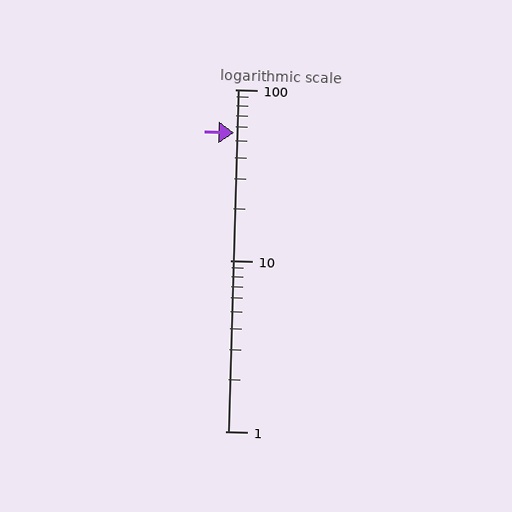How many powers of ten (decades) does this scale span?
The scale spans 2 decades, from 1 to 100.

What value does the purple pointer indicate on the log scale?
The pointer indicates approximately 56.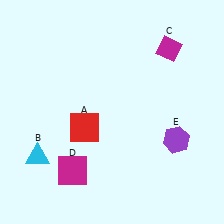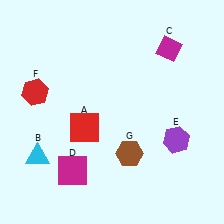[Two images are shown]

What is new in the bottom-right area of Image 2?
A brown hexagon (G) was added in the bottom-right area of Image 2.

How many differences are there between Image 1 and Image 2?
There are 2 differences between the two images.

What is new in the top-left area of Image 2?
A red hexagon (F) was added in the top-left area of Image 2.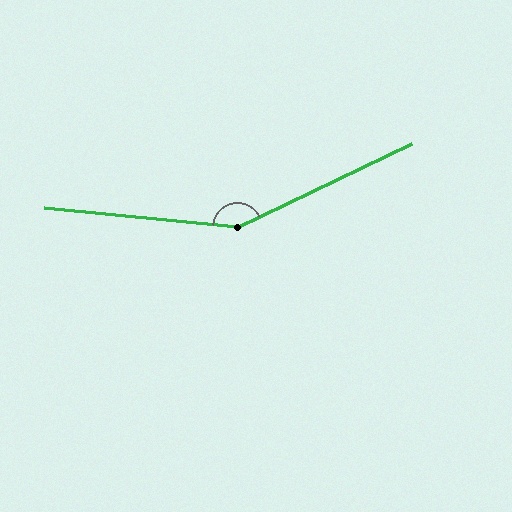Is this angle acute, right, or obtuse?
It is obtuse.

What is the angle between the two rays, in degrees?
Approximately 148 degrees.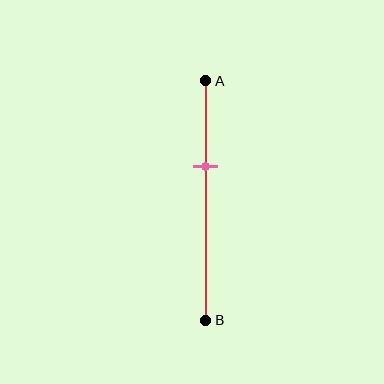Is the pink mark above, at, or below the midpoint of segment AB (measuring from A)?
The pink mark is above the midpoint of segment AB.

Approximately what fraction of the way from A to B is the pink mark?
The pink mark is approximately 35% of the way from A to B.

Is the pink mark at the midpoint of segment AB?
No, the mark is at about 35% from A, not at the 50% midpoint.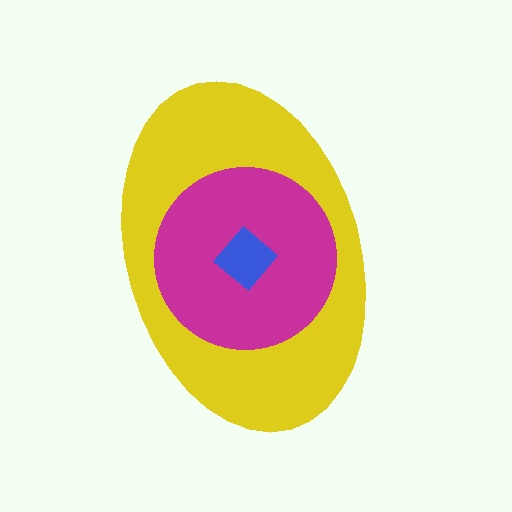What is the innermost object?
The blue diamond.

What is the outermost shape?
The yellow ellipse.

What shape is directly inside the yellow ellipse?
The magenta circle.